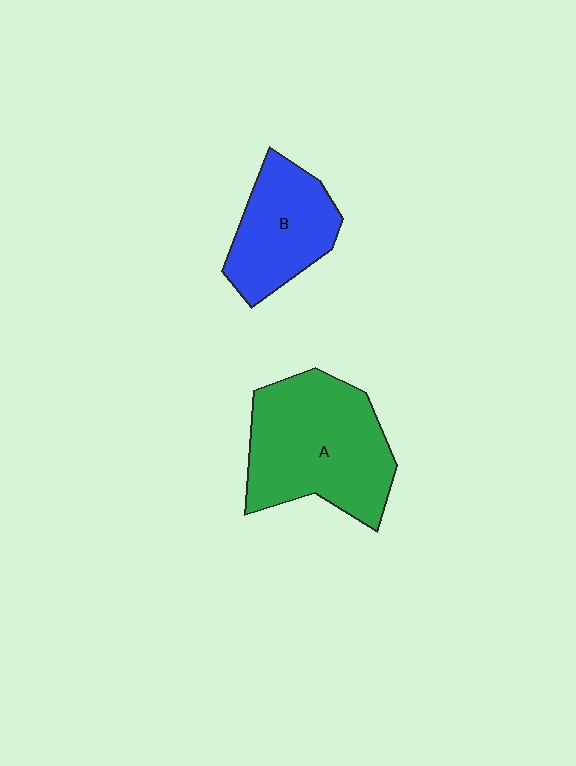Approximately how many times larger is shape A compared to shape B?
Approximately 1.6 times.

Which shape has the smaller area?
Shape B (blue).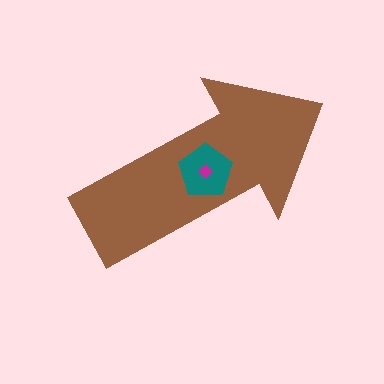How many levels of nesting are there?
3.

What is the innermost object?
The magenta diamond.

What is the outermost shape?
The brown arrow.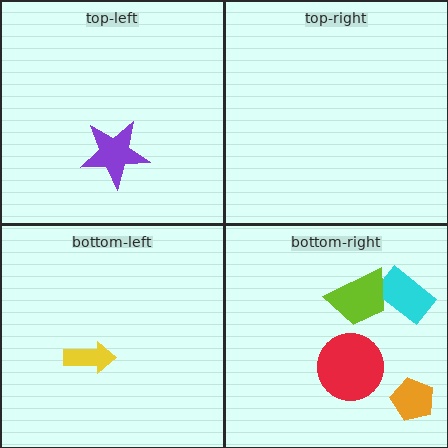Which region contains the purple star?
The top-left region.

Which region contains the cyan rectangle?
The bottom-right region.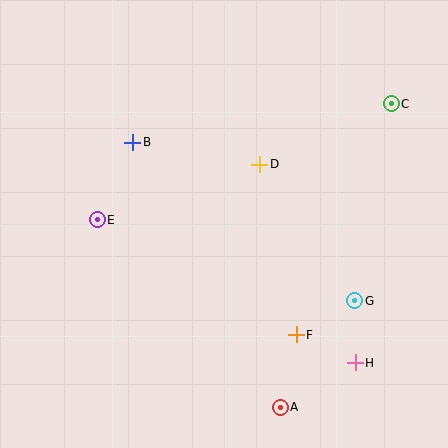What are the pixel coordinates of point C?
Point C is at (391, 104).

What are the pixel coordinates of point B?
Point B is at (133, 142).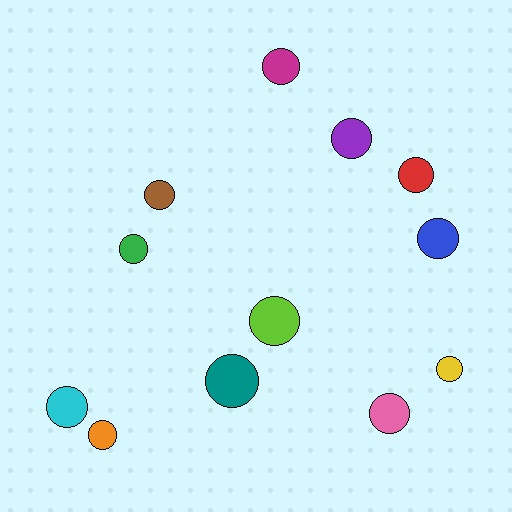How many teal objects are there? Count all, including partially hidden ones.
There is 1 teal object.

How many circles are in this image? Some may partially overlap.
There are 12 circles.